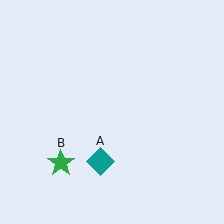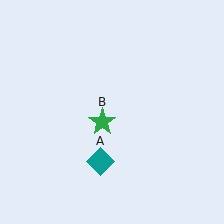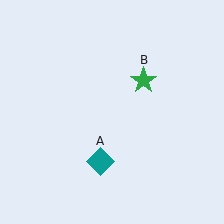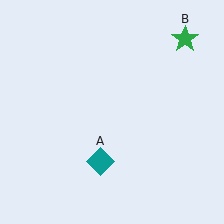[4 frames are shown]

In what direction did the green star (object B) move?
The green star (object B) moved up and to the right.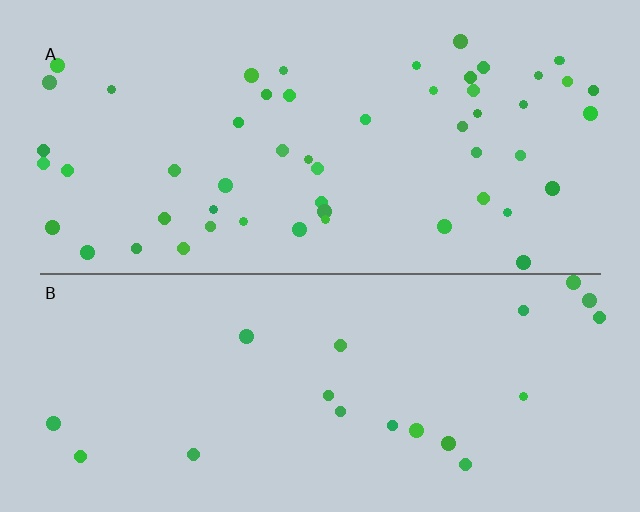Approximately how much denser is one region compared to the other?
Approximately 2.7× — region A over region B.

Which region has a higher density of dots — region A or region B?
A (the top).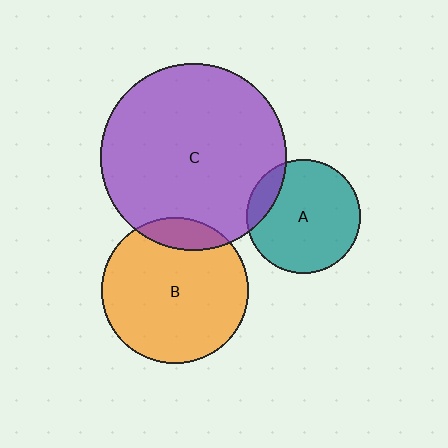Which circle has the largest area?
Circle C (purple).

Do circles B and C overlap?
Yes.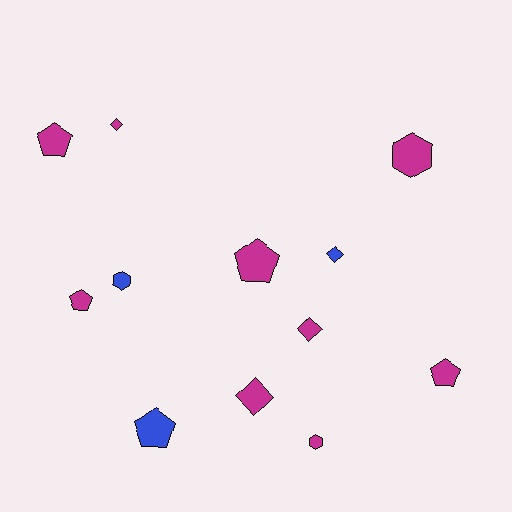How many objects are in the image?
There are 12 objects.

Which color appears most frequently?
Magenta, with 9 objects.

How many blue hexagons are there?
There is 1 blue hexagon.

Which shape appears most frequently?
Pentagon, with 5 objects.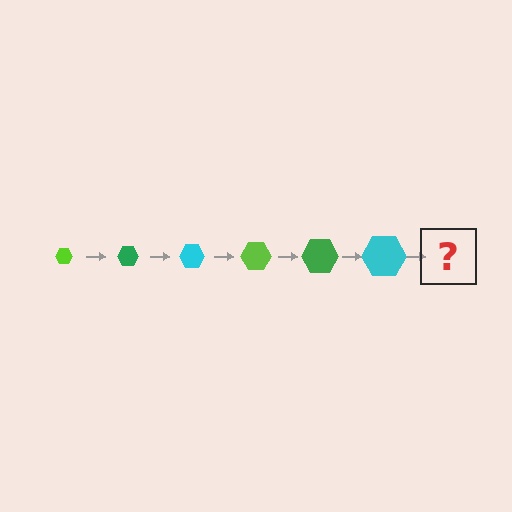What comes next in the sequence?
The next element should be a lime hexagon, larger than the previous one.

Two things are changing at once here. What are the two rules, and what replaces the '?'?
The two rules are that the hexagon grows larger each step and the color cycles through lime, green, and cyan. The '?' should be a lime hexagon, larger than the previous one.